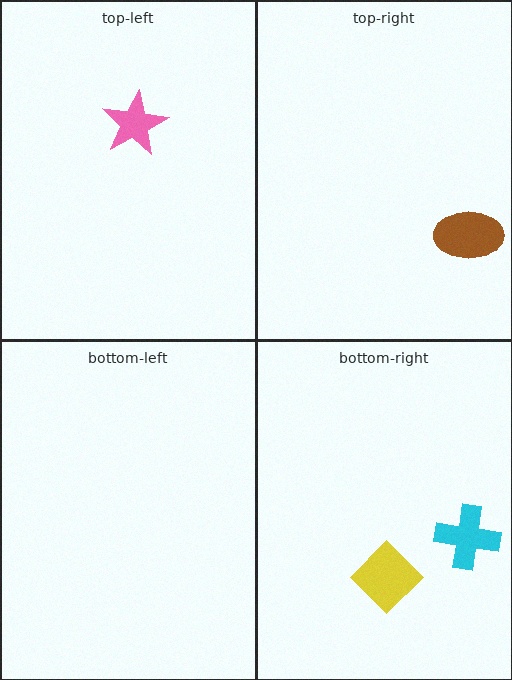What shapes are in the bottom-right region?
The cyan cross, the yellow diamond.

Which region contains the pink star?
The top-left region.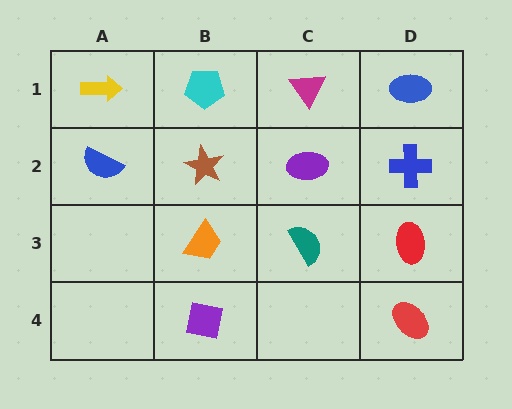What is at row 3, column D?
A red ellipse.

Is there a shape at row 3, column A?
No, that cell is empty.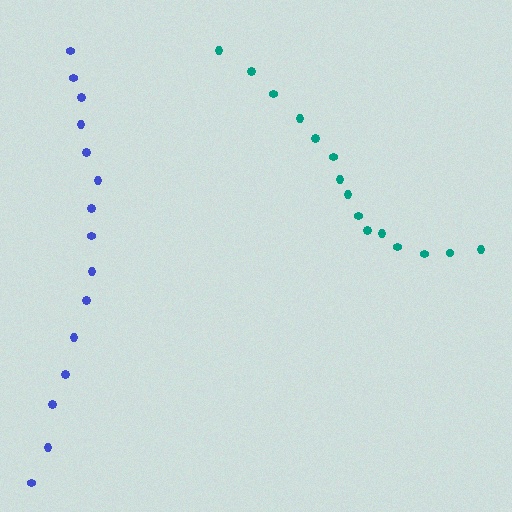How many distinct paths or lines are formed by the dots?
There are 2 distinct paths.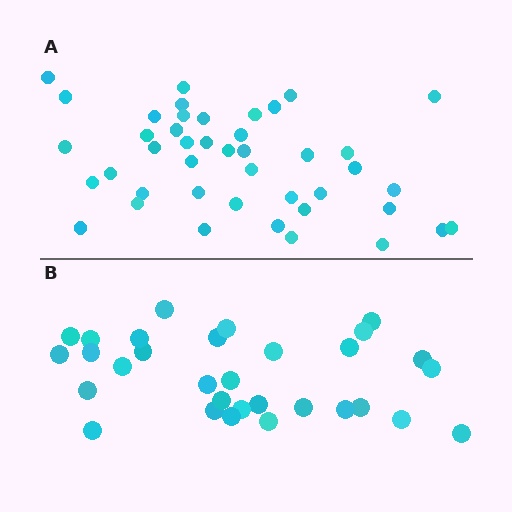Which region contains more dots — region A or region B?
Region A (the top region) has more dots.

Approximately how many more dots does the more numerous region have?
Region A has roughly 12 or so more dots than region B.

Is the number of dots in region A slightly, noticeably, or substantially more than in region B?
Region A has noticeably more, but not dramatically so. The ratio is roughly 1.4 to 1.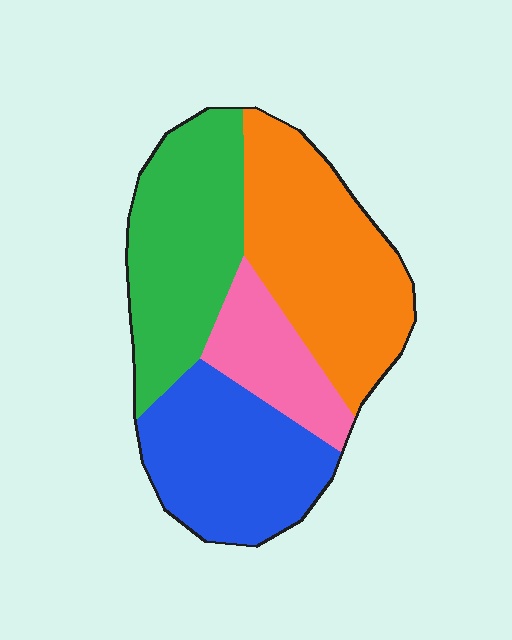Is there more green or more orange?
Orange.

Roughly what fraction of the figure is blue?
Blue covers 26% of the figure.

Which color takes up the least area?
Pink, at roughly 15%.